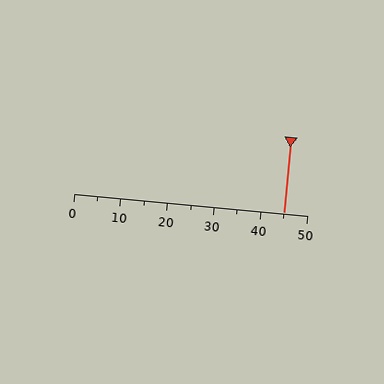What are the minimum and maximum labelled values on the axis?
The axis runs from 0 to 50.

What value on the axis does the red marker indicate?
The marker indicates approximately 45.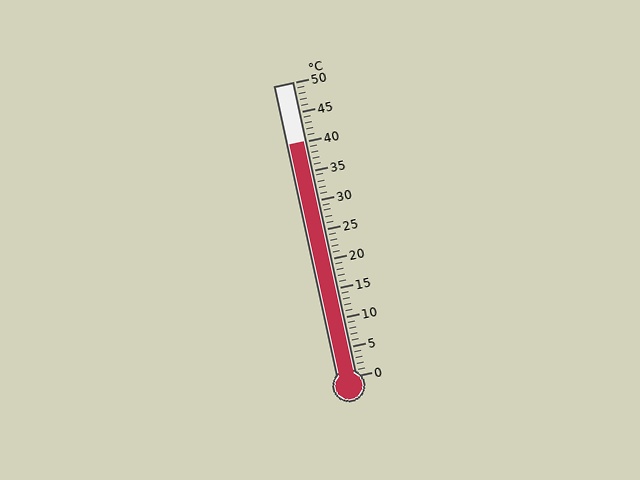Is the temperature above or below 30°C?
The temperature is above 30°C.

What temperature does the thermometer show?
The thermometer shows approximately 40°C.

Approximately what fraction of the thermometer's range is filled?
The thermometer is filled to approximately 80% of its range.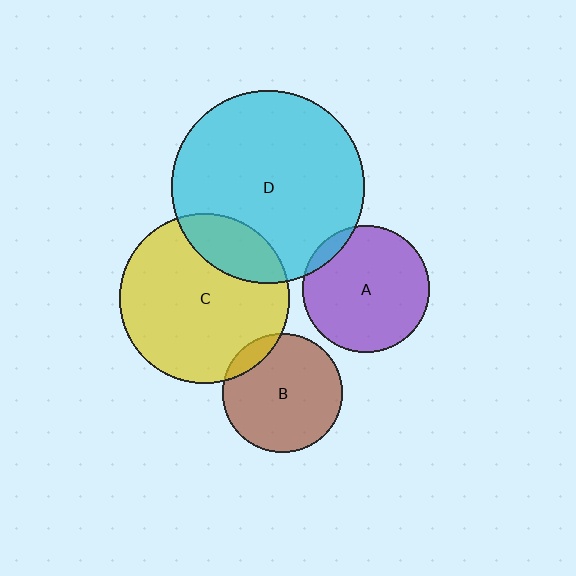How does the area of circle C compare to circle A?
Approximately 1.8 times.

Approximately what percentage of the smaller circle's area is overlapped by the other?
Approximately 5%.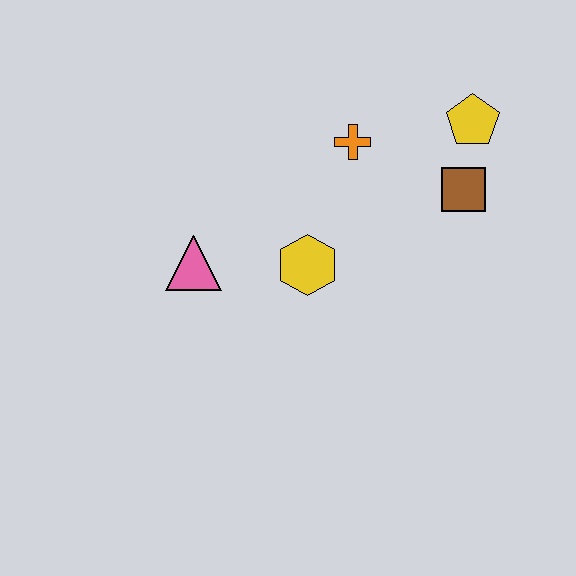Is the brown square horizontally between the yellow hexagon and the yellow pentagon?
Yes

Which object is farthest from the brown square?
The pink triangle is farthest from the brown square.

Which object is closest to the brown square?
The yellow pentagon is closest to the brown square.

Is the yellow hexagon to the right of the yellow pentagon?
No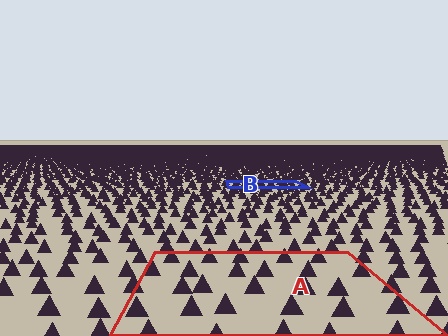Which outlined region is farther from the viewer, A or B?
Region B is farther from the viewer — the texture elements inside it appear smaller and more densely packed.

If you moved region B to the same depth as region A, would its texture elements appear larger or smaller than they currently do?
They would appear larger. At a closer depth, the same texture elements are projected at a bigger on-screen size.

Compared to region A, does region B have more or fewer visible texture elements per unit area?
Region B has more texture elements per unit area — they are packed more densely because it is farther away.